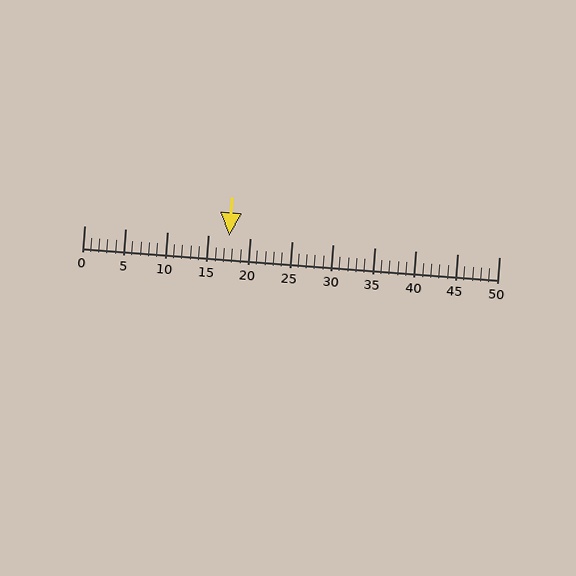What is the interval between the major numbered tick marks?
The major tick marks are spaced 5 units apart.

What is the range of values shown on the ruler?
The ruler shows values from 0 to 50.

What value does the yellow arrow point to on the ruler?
The yellow arrow points to approximately 18.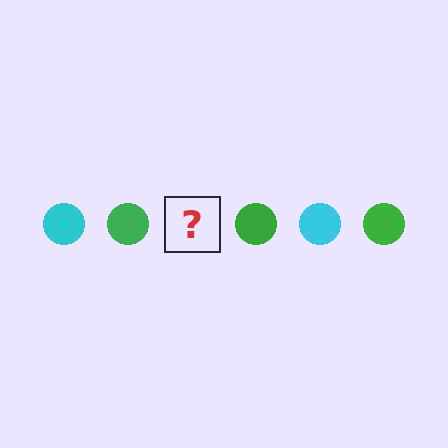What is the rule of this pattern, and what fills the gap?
The rule is that the pattern cycles through cyan, green circles. The gap should be filled with a cyan circle.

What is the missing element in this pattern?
The missing element is a cyan circle.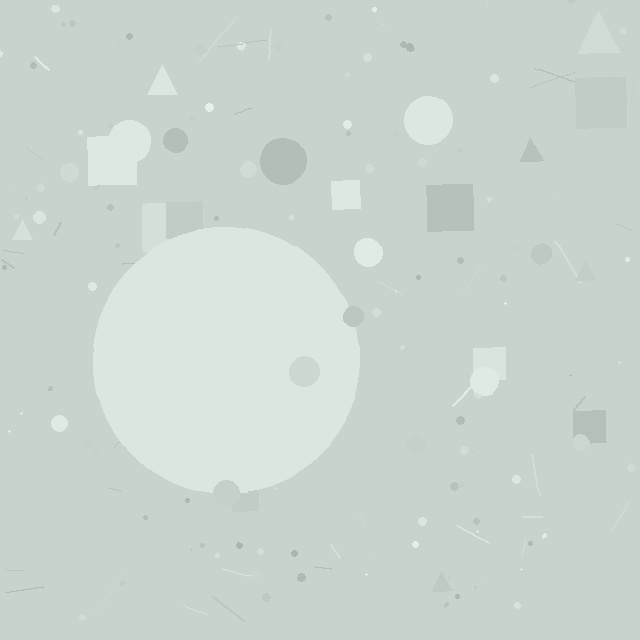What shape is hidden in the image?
A circle is hidden in the image.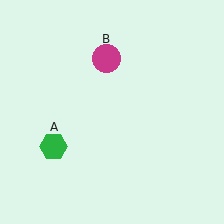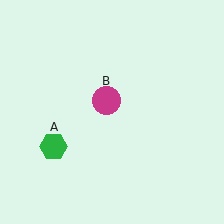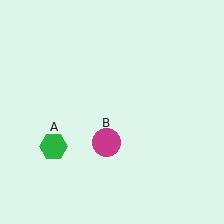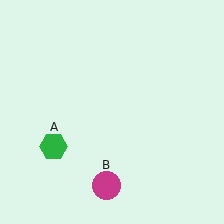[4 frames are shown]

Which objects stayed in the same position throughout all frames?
Green hexagon (object A) remained stationary.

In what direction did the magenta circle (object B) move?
The magenta circle (object B) moved down.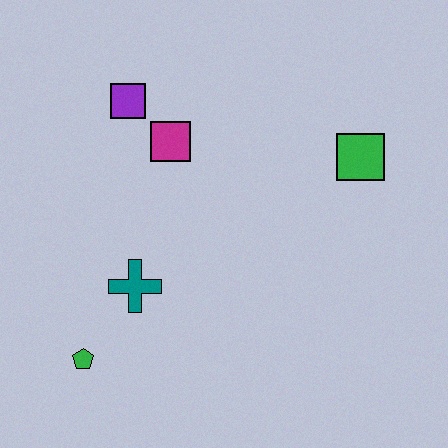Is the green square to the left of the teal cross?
No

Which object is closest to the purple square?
The magenta square is closest to the purple square.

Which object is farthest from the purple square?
The green pentagon is farthest from the purple square.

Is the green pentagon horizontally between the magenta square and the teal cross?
No